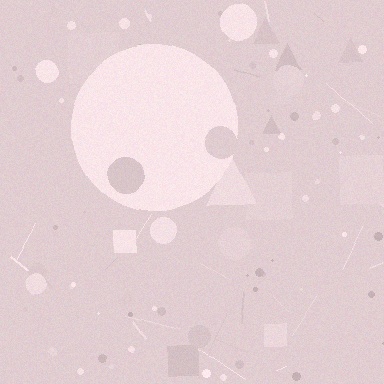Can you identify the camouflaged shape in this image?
The camouflaged shape is a circle.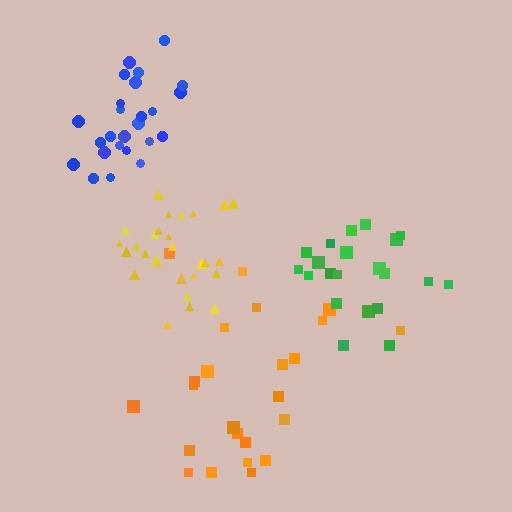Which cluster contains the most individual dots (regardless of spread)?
Yellow (28).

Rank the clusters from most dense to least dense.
yellow, blue, green, orange.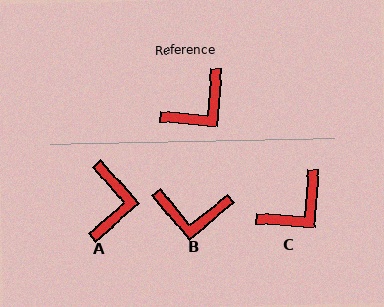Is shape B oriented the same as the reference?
No, it is off by about 47 degrees.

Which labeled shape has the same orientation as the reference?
C.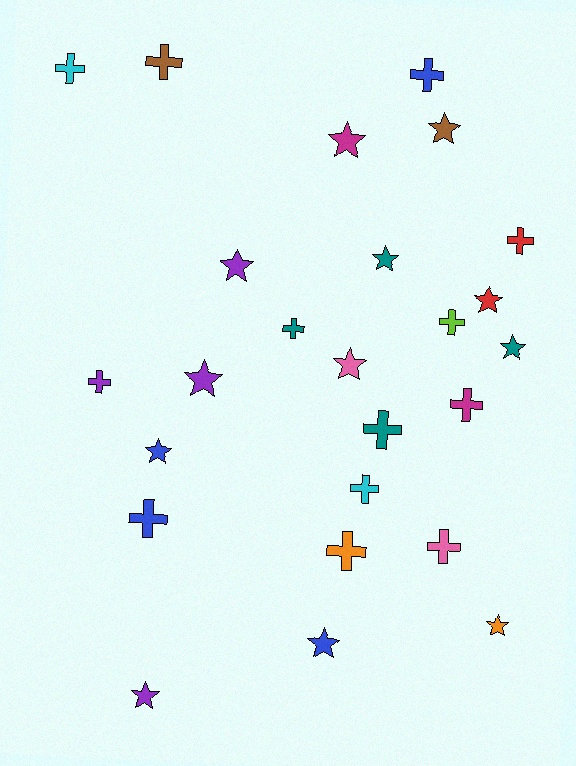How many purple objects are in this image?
There are 4 purple objects.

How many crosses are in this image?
There are 13 crosses.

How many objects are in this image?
There are 25 objects.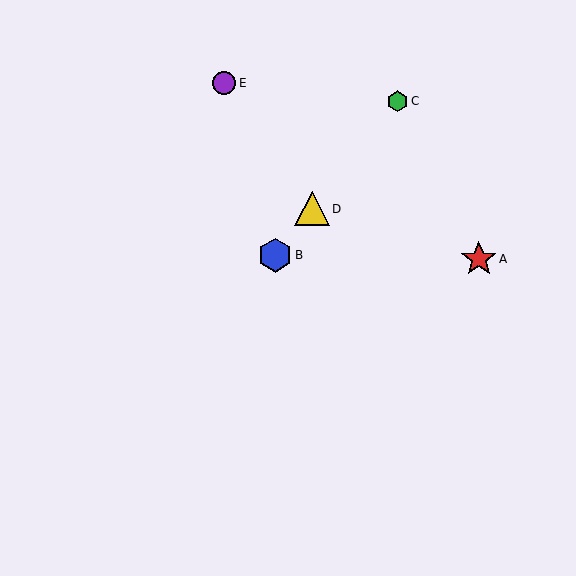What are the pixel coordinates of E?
Object E is at (224, 83).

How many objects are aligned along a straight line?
3 objects (B, C, D) are aligned along a straight line.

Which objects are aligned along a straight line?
Objects B, C, D are aligned along a straight line.